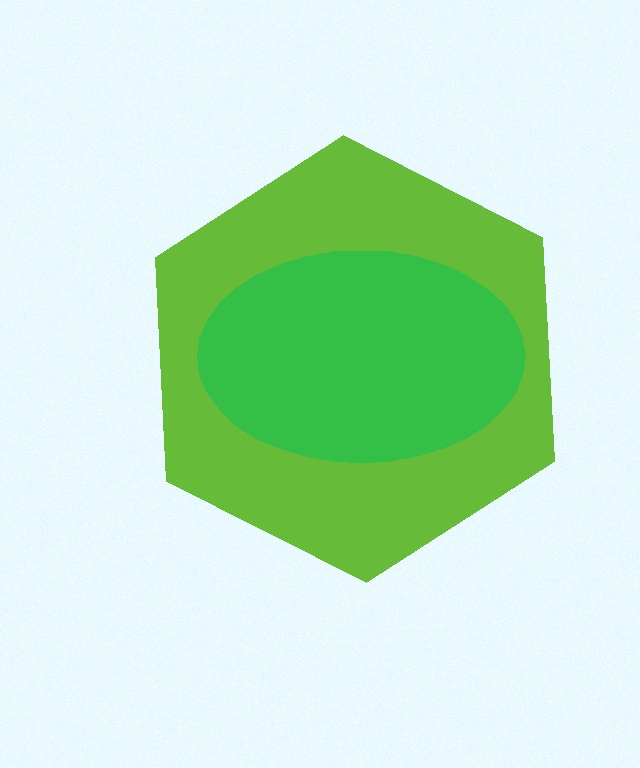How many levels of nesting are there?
2.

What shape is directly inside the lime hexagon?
The green ellipse.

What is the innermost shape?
The green ellipse.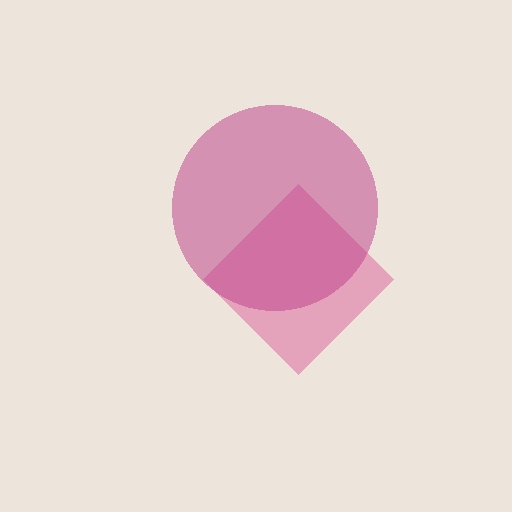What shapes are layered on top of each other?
The layered shapes are: a pink diamond, a magenta circle.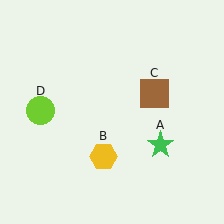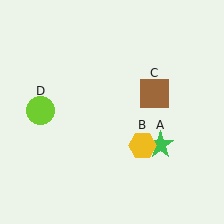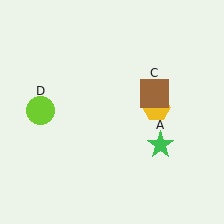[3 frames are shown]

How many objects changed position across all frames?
1 object changed position: yellow hexagon (object B).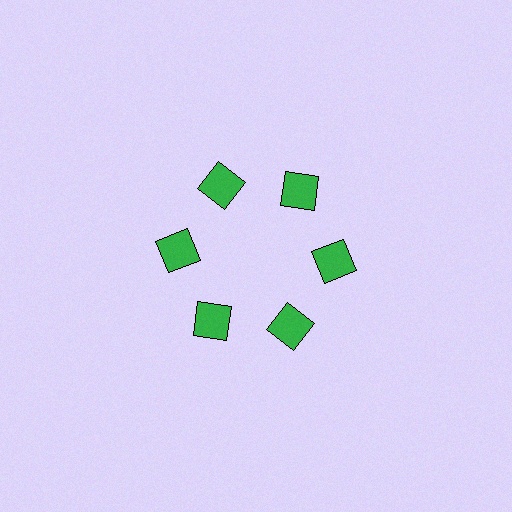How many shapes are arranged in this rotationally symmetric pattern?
There are 6 shapes, arranged in 6 groups of 1.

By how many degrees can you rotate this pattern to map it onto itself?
The pattern maps onto itself every 60 degrees of rotation.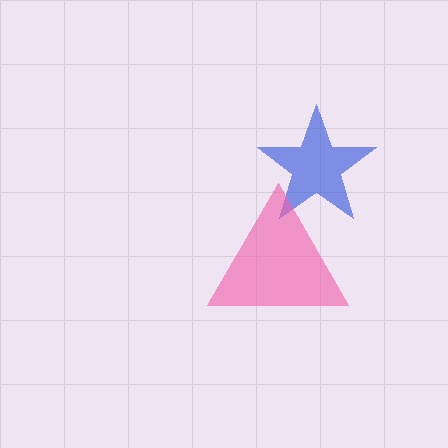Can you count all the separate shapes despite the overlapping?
Yes, there are 2 separate shapes.